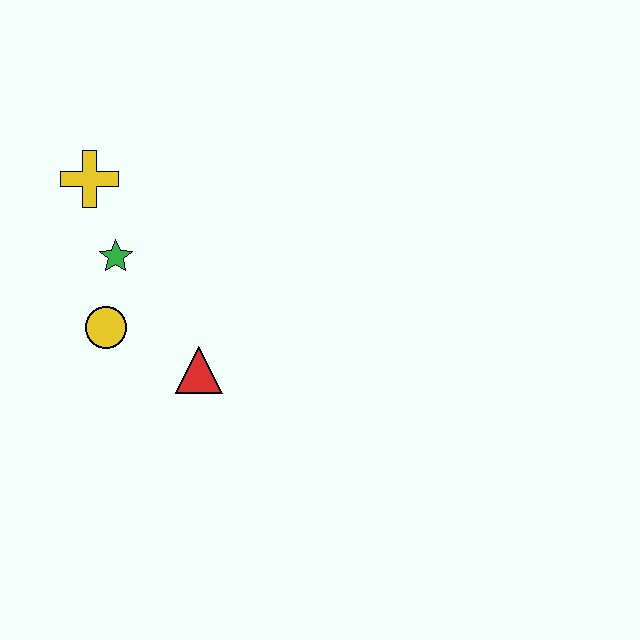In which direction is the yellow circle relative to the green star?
The yellow circle is below the green star.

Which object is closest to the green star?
The yellow circle is closest to the green star.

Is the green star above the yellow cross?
No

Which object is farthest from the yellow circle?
The yellow cross is farthest from the yellow circle.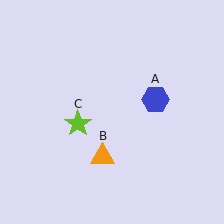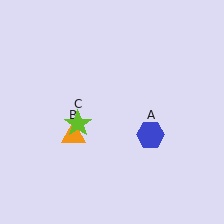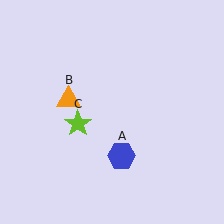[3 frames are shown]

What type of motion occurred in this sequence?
The blue hexagon (object A), orange triangle (object B) rotated clockwise around the center of the scene.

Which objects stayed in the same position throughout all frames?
Lime star (object C) remained stationary.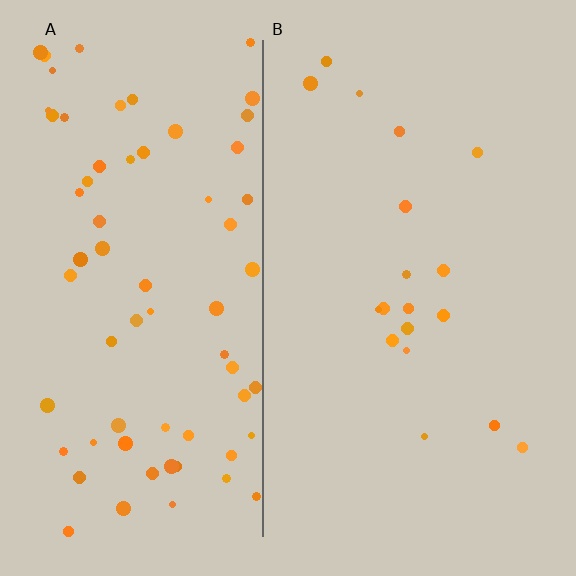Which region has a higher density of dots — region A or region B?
A (the left).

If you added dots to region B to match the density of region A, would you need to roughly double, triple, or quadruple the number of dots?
Approximately quadruple.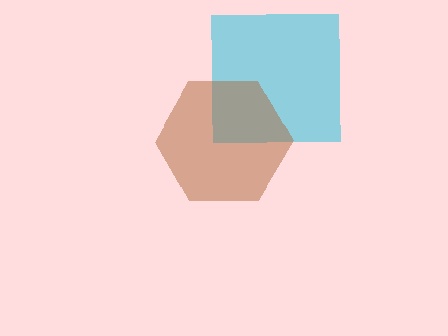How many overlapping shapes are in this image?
There are 2 overlapping shapes in the image.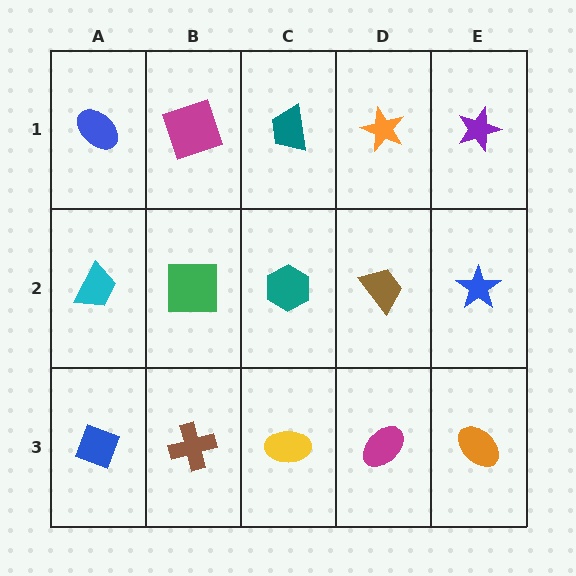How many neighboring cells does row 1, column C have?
3.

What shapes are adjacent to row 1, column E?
A blue star (row 2, column E), an orange star (row 1, column D).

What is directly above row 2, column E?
A purple star.